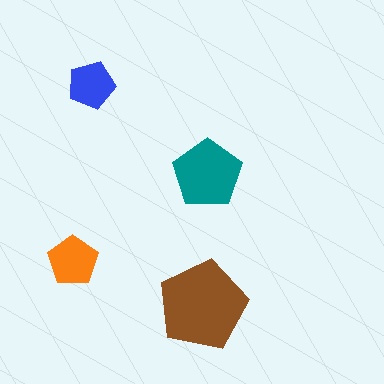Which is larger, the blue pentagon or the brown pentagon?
The brown one.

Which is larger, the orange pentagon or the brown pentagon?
The brown one.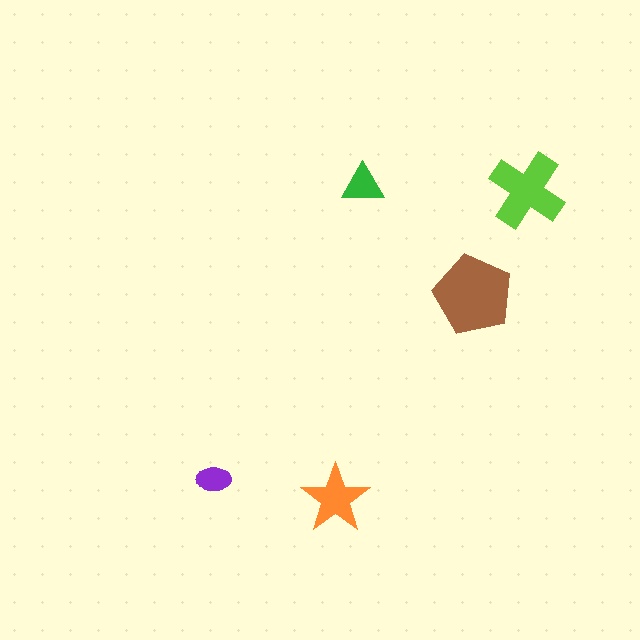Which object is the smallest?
The purple ellipse.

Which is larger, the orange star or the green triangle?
The orange star.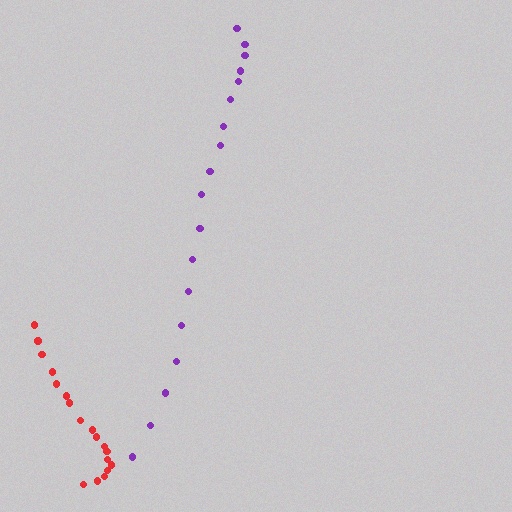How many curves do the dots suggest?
There are 2 distinct paths.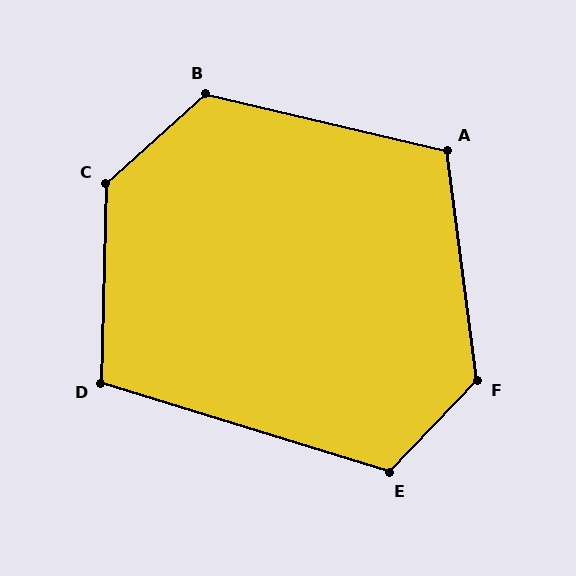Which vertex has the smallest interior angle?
D, at approximately 106 degrees.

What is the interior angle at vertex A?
Approximately 110 degrees (obtuse).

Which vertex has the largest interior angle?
C, at approximately 133 degrees.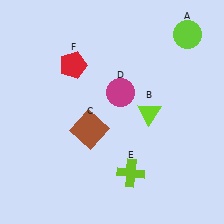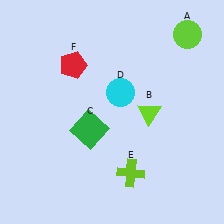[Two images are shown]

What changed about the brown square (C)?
In Image 1, C is brown. In Image 2, it changed to green.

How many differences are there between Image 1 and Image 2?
There are 2 differences between the two images.